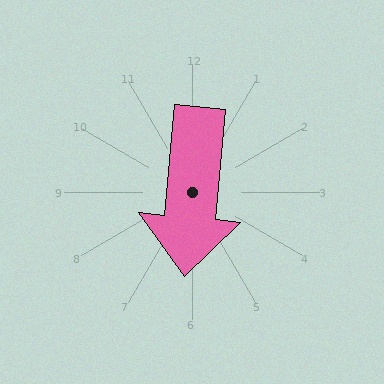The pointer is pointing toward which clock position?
Roughly 6 o'clock.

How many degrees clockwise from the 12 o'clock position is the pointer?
Approximately 185 degrees.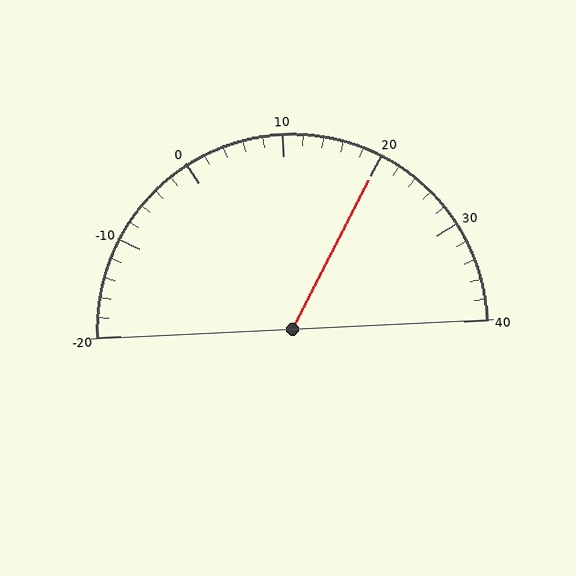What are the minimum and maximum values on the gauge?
The gauge ranges from -20 to 40.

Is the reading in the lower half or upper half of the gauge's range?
The reading is in the upper half of the range (-20 to 40).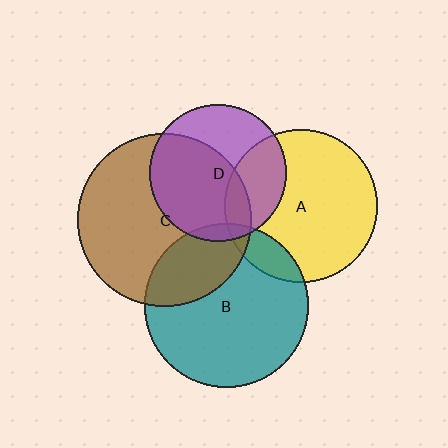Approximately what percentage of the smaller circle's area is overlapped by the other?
Approximately 5%.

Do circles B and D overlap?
Yes.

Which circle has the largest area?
Circle C (brown).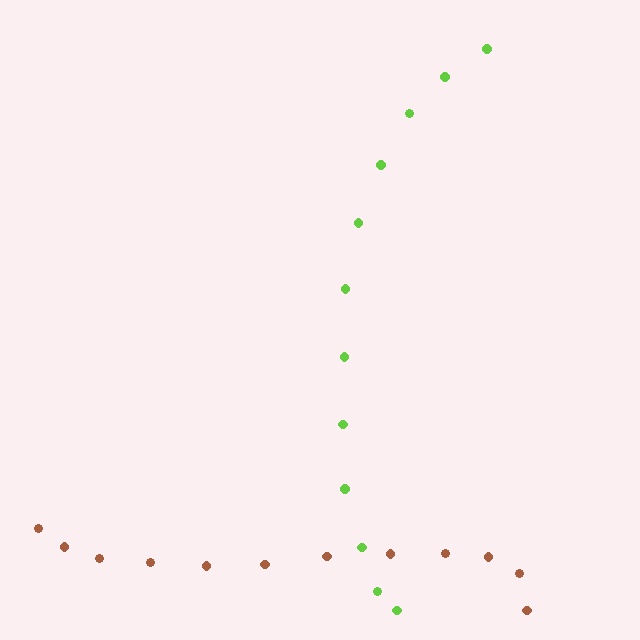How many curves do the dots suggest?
There are 2 distinct paths.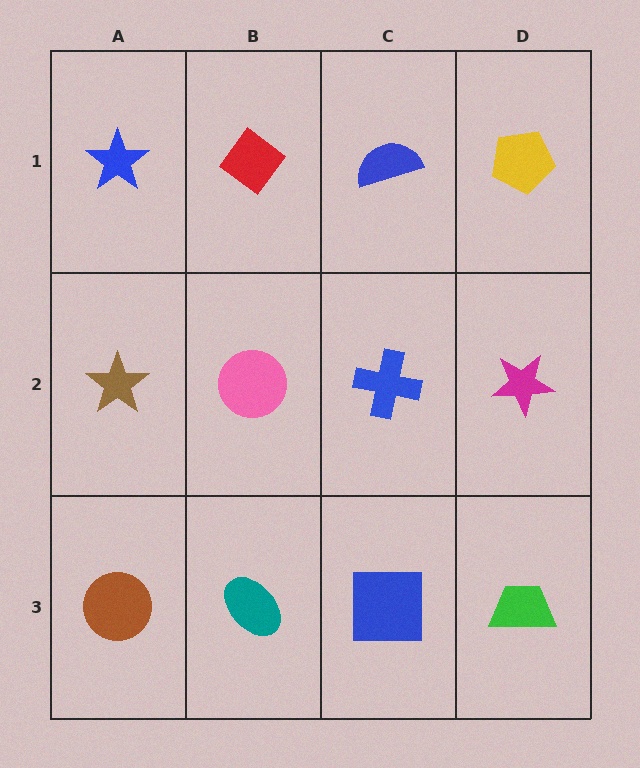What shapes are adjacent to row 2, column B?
A red diamond (row 1, column B), a teal ellipse (row 3, column B), a brown star (row 2, column A), a blue cross (row 2, column C).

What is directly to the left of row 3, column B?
A brown circle.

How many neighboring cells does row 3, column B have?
3.